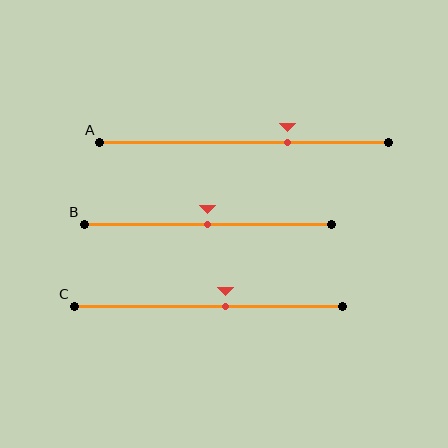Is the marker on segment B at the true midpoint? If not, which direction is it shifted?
Yes, the marker on segment B is at the true midpoint.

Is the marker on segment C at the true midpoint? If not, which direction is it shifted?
No, the marker on segment C is shifted to the right by about 6% of the segment length.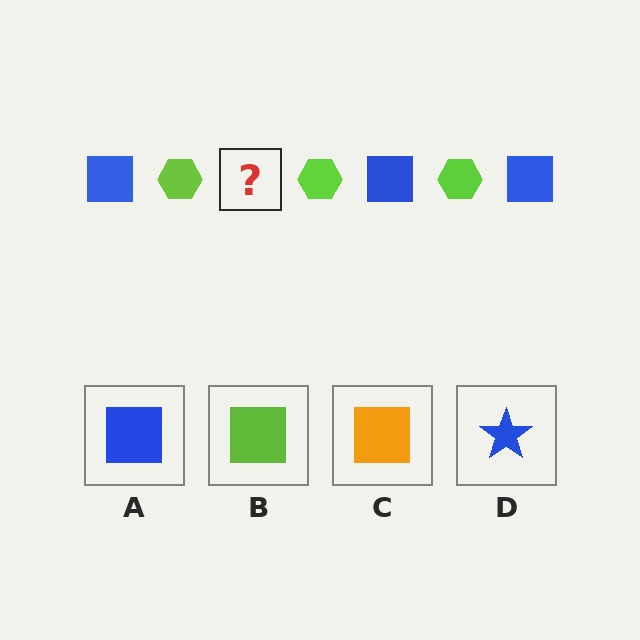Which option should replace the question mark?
Option A.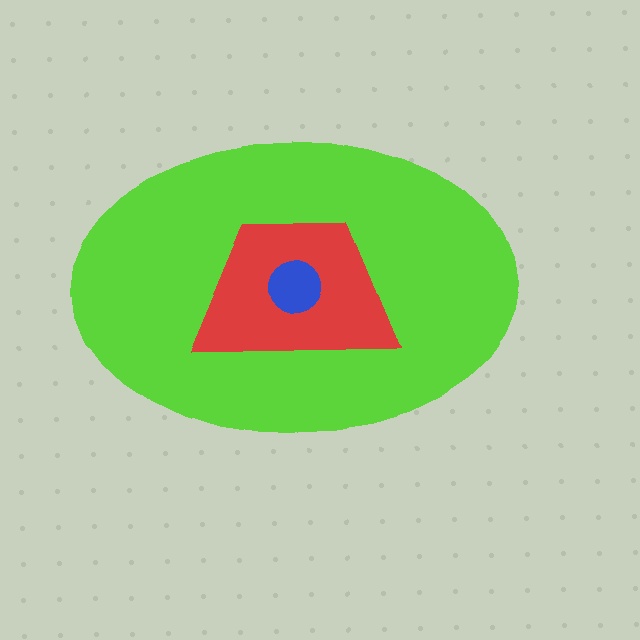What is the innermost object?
The blue circle.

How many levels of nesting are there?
3.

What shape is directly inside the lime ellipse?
The red trapezoid.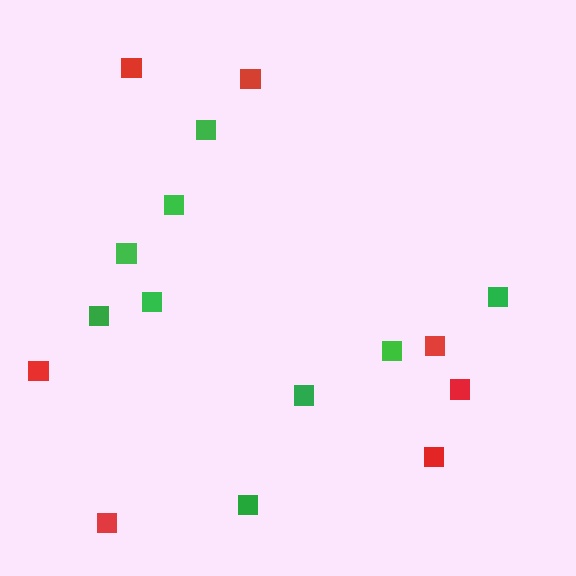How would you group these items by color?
There are 2 groups: one group of green squares (9) and one group of red squares (7).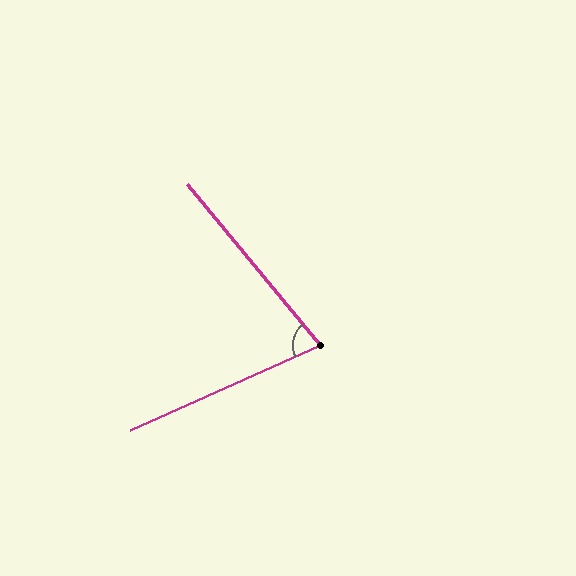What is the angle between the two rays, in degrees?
Approximately 75 degrees.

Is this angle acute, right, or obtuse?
It is acute.